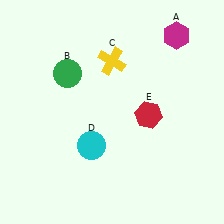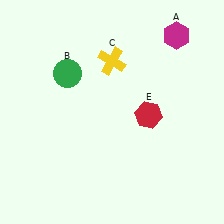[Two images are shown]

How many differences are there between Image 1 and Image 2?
There is 1 difference between the two images.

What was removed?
The cyan circle (D) was removed in Image 2.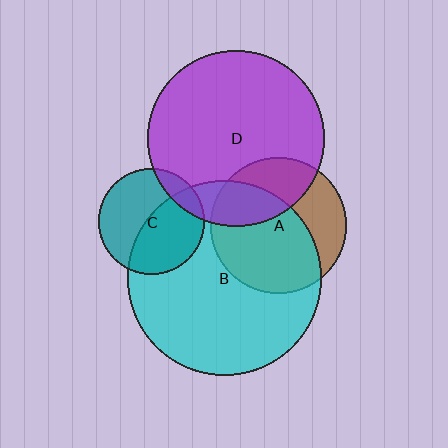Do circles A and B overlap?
Yes.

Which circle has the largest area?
Circle B (cyan).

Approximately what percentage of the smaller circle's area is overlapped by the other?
Approximately 60%.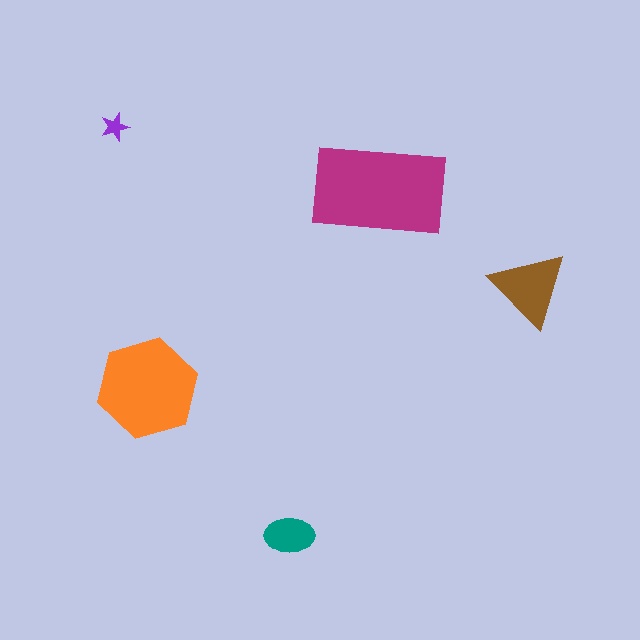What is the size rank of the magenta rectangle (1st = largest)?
1st.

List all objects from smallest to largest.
The purple star, the teal ellipse, the brown triangle, the orange hexagon, the magenta rectangle.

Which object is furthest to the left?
The purple star is leftmost.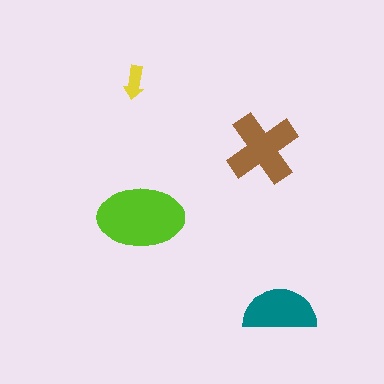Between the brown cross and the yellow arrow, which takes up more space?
The brown cross.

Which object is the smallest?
The yellow arrow.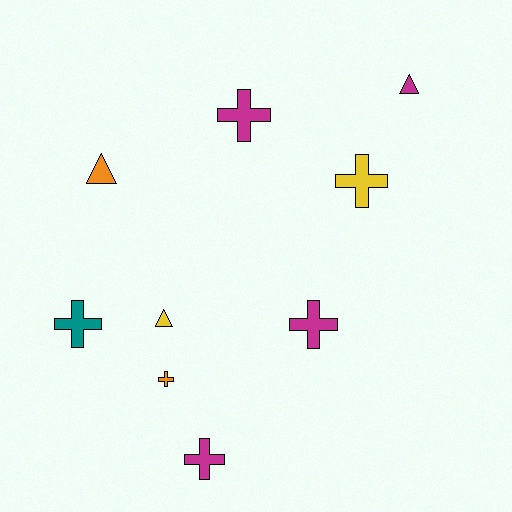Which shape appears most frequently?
Cross, with 6 objects.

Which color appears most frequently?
Magenta, with 4 objects.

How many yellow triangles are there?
There is 1 yellow triangle.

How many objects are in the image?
There are 9 objects.